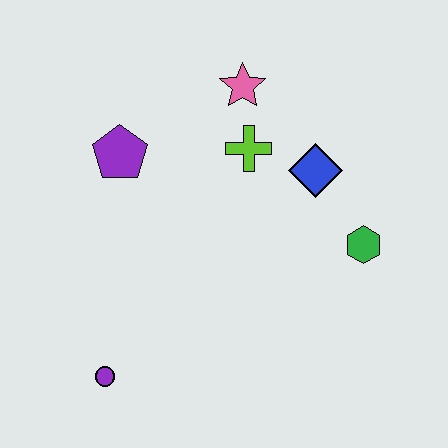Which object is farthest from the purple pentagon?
The green hexagon is farthest from the purple pentagon.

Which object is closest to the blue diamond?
The lime cross is closest to the blue diamond.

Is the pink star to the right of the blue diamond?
No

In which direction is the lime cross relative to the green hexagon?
The lime cross is to the left of the green hexagon.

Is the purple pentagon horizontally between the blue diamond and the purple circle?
Yes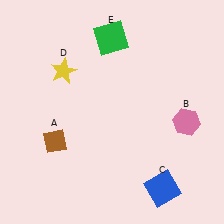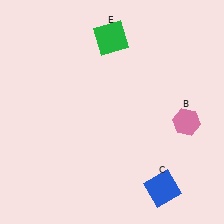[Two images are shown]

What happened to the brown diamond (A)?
The brown diamond (A) was removed in Image 2. It was in the bottom-left area of Image 1.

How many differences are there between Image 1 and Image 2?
There are 2 differences between the two images.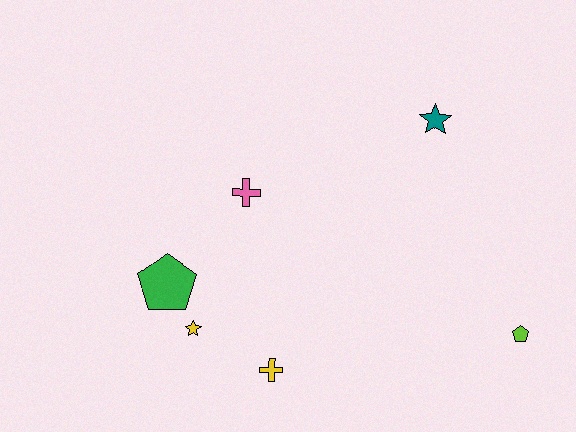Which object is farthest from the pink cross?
The lime pentagon is farthest from the pink cross.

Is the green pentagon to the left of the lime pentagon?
Yes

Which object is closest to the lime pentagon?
The teal star is closest to the lime pentagon.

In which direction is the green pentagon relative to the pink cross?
The green pentagon is below the pink cross.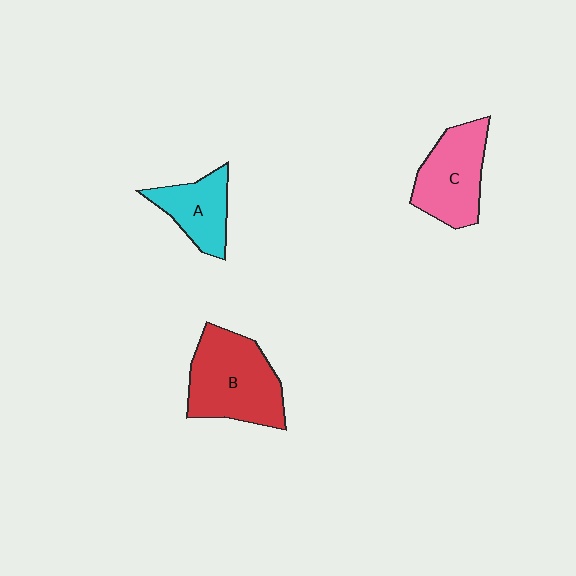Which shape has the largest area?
Shape B (red).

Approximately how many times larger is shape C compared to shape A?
Approximately 1.4 times.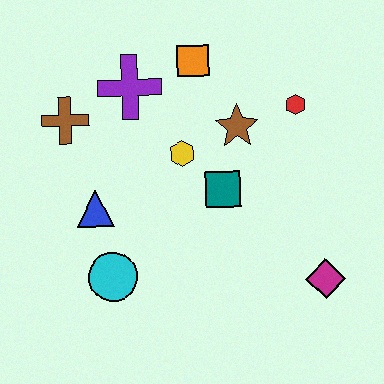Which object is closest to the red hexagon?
The brown star is closest to the red hexagon.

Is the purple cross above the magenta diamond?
Yes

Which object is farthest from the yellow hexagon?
The magenta diamond is farthest from the yellow hexagon.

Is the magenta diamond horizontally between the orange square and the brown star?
No